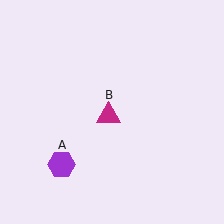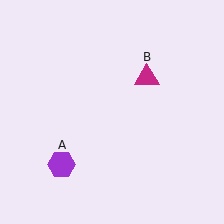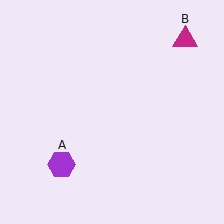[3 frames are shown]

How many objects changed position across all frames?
1 object changed position: magenta triangle (object B).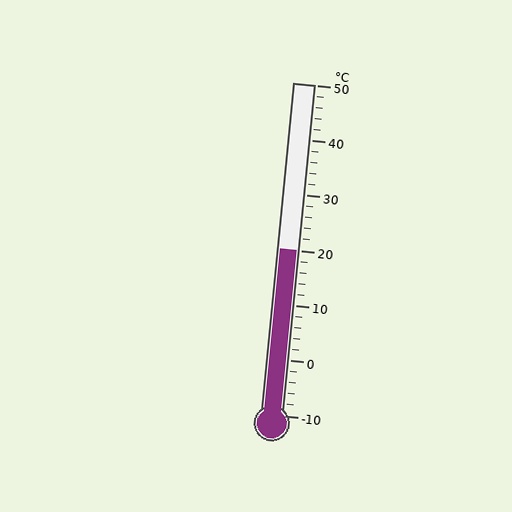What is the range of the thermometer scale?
The thermometer scale ranges from -10°C to 50°C.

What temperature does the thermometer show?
The thermometer shows approximately 20°C.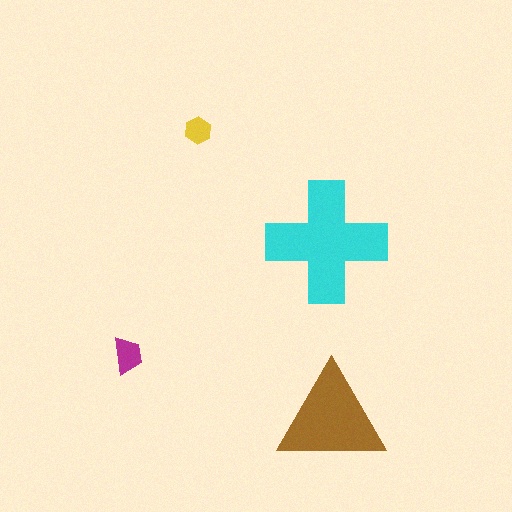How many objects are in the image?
There are 4 objects in the image.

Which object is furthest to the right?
The brown triangle is rightmost.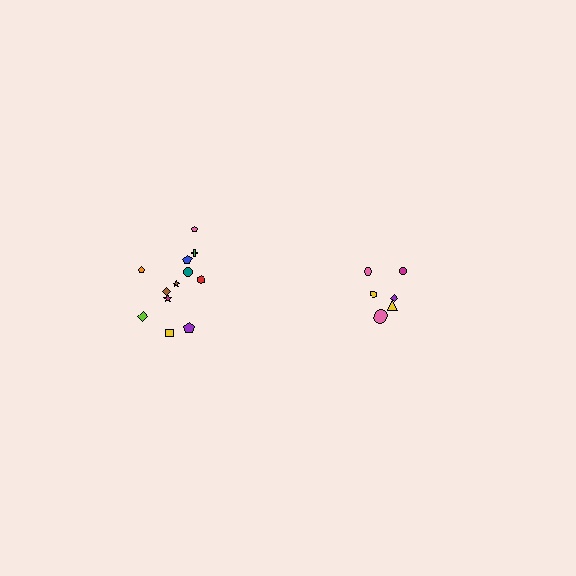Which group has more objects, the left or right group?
The left group.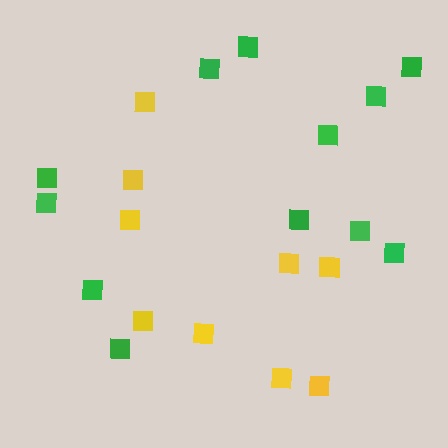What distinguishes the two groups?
There are 2 groups: one group of green squares (12) and one group of yellow squares (9).